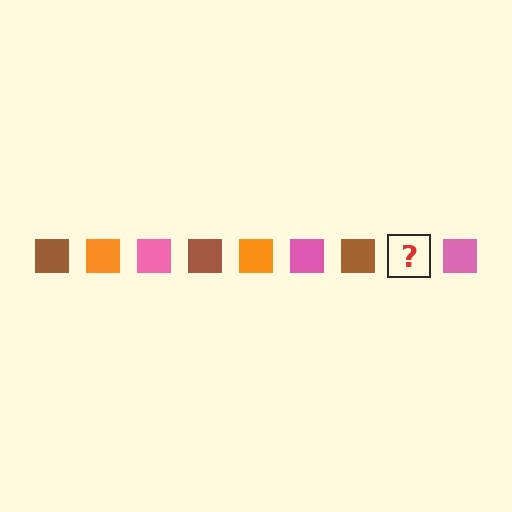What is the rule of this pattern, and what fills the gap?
The rule is that the pattern cycles through brown, orange, pink squares. The gap should be filled with an orange square.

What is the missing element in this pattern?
The missing element is an orange square.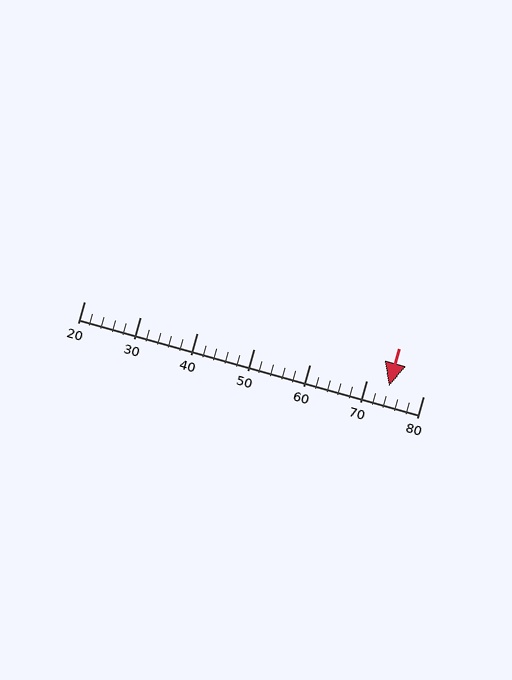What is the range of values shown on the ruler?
The ruler shows values from 20 to 80.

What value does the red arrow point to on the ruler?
The red arrow points to approximately 74.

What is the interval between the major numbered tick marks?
The major tick marks are spaced 10 units apart.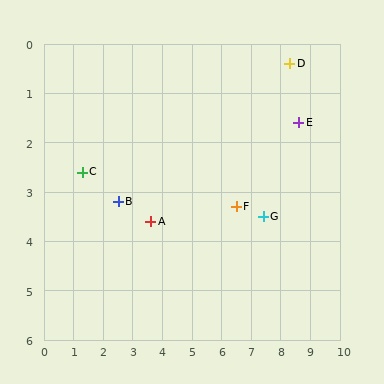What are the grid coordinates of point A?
Point A is at approximately (3.6, 3.6).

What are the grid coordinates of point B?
Point B is at approximately (2.5, 3.2).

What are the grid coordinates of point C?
Point C is at approximately (1.3, 2.6).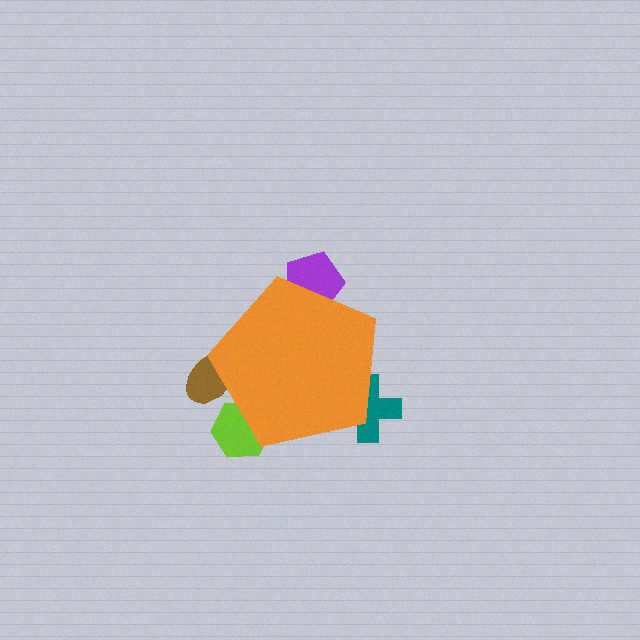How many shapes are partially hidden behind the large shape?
4 shapes are partially hidden.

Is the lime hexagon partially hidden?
Yes, the lime hexagon is partially hidden behind the orange pentagon.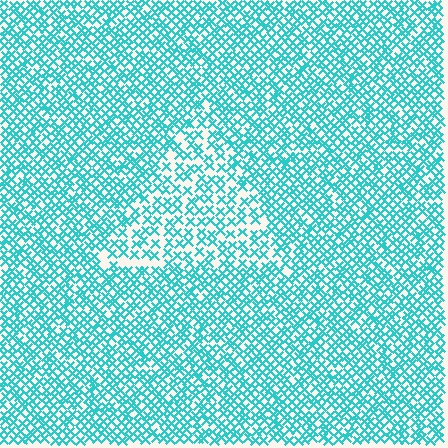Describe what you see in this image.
The image contains small cyan elements arranged at two different densities. A triangle-shaped region is visible where the elements are less densely packed than the surrounding area.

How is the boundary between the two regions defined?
The boundary is defined by a change in element density (approximately 1.7x ratio). All elements are the same color, size, and shape.